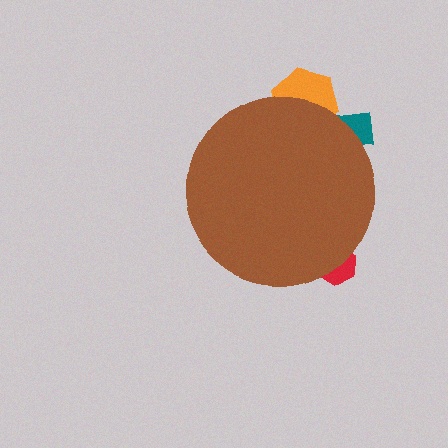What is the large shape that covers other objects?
A brown circle.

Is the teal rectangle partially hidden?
Yes, the teal rectangle is partially hidden behind the brown circle.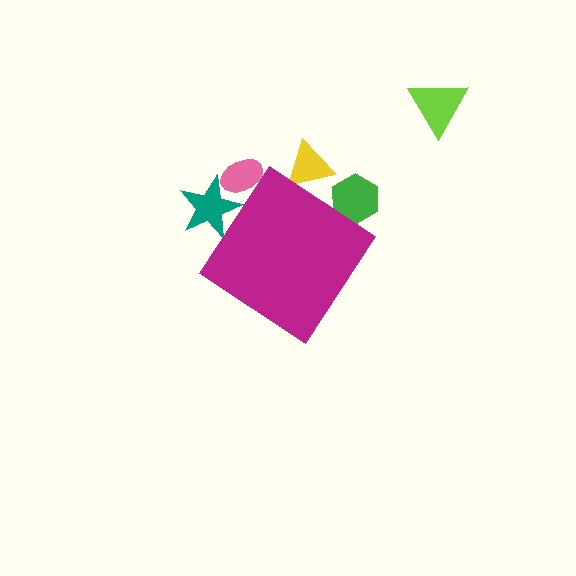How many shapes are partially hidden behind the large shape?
4 shapes are partially hidden.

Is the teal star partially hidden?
Yes, the teal star is partially hidden behind the magenta diamond.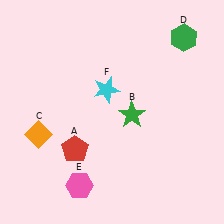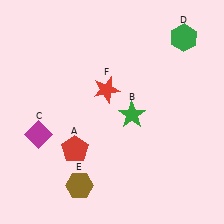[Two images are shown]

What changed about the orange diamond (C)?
In Image 1, C is orange. In Image 2, it changed to magenta.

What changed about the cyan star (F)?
In Image 1, F is cyan. In Image 2, it changed to red.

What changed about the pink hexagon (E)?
In Image 1, E is pink. In Image 2, it changed to brown.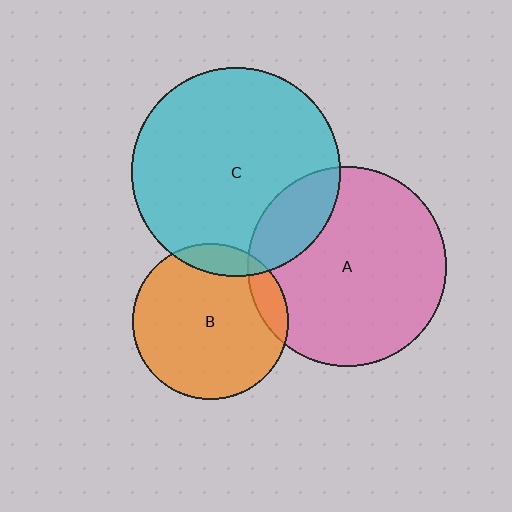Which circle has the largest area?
Circle C (cyan).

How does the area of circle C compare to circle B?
Approximately 1.8 times.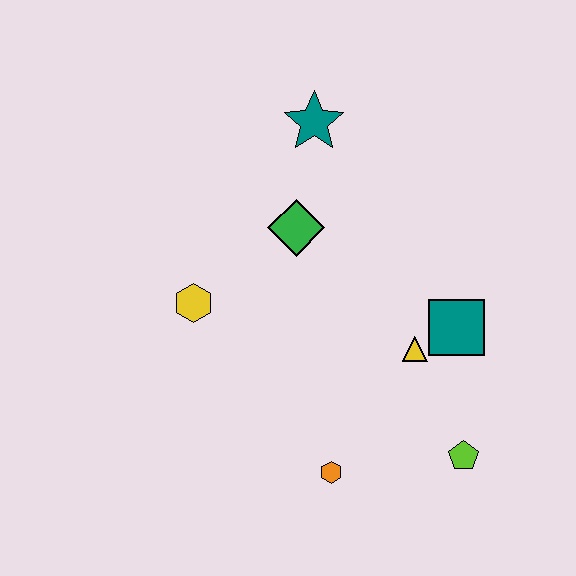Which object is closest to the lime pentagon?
The yellow triangle is closest to the lime pentagon.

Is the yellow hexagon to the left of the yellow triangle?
Yes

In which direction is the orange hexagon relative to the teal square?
The orange hexagon is below the teal square.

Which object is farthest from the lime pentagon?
The teal star is farthest from the lime pentagon.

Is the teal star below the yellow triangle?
No